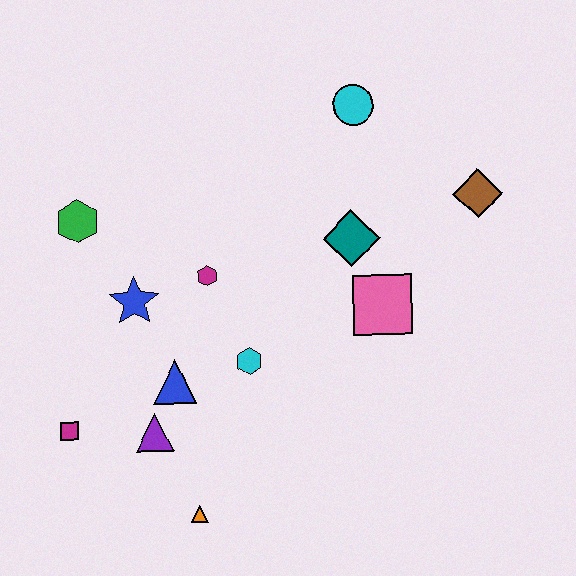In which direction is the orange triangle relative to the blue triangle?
The orange triangle is below the blue triangle.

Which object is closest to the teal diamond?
The pink square is closest to the teal diamond.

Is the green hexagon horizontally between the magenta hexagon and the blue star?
No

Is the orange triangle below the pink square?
Yes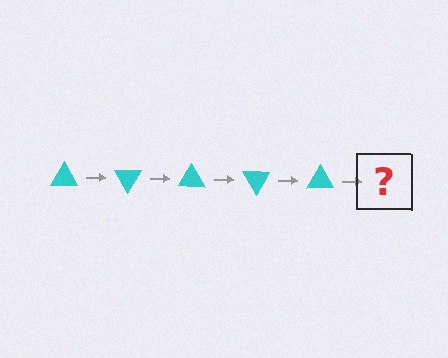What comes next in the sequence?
The next element should be a cyan triangle rotated 300 degrees.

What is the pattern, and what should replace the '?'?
The pattern is that the triangle rotates 60 degrees each step. The '?' should be a cyan triangle rotated 300 degrees.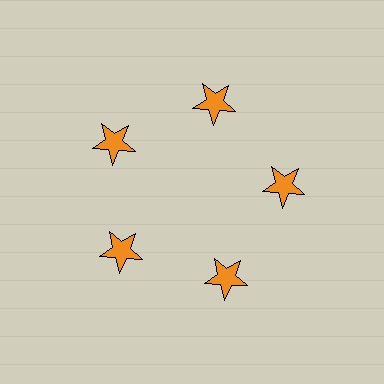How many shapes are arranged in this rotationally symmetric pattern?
There are 5 shapes, arranged in 5 groups of 1.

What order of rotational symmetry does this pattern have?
This pattern has 5-fold rotational symmetry.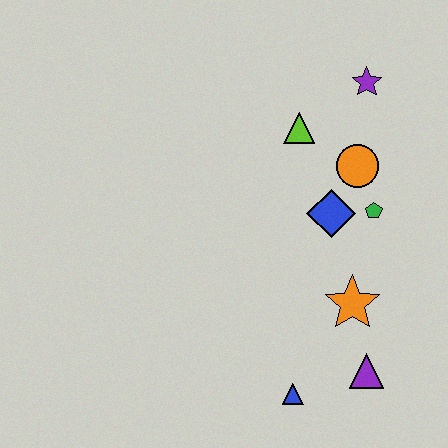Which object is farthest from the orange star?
The purple star is farthest from the orange star.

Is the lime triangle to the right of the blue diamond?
No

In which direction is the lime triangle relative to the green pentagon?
The lime triangle is above the green pentagon.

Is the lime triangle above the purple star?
No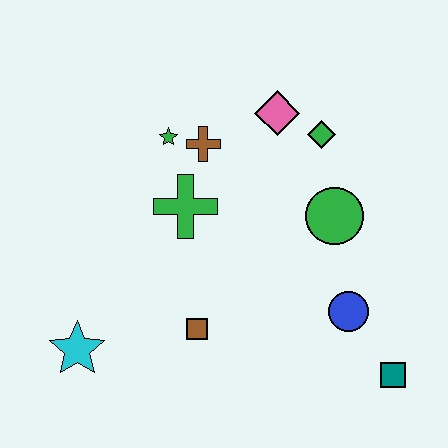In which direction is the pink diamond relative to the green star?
The pink diamond is to the right of the green star.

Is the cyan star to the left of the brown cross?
Yes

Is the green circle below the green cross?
Yes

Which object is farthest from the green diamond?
The cyan star is farthest from the green diamond.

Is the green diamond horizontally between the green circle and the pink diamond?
Yes